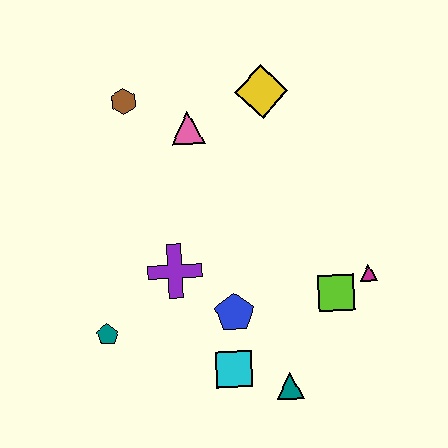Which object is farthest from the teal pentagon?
The yellow diamond is farthest from the teal pentagon.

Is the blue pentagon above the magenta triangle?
No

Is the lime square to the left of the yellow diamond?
No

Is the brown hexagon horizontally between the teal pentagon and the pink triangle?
Yes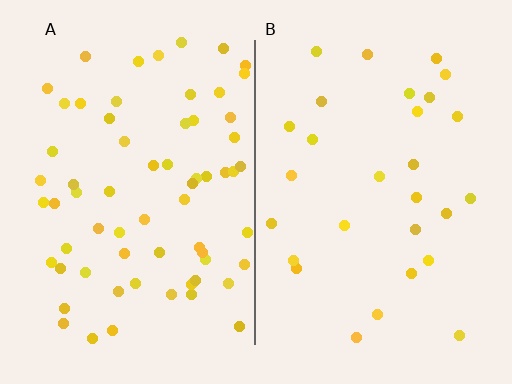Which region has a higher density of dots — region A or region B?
A (the left).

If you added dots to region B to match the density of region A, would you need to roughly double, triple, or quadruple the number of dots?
Approximately double.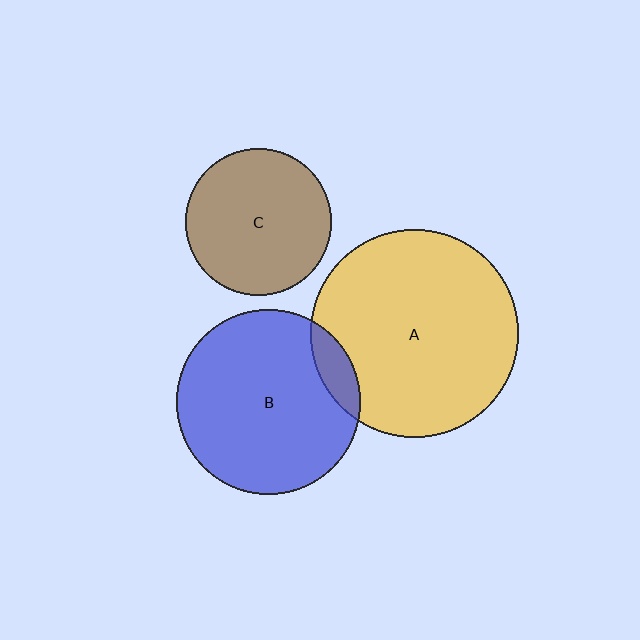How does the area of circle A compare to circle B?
Approximately 1.3 times.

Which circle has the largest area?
Circle A (yellow).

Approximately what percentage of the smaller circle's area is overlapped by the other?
Approximately 10%.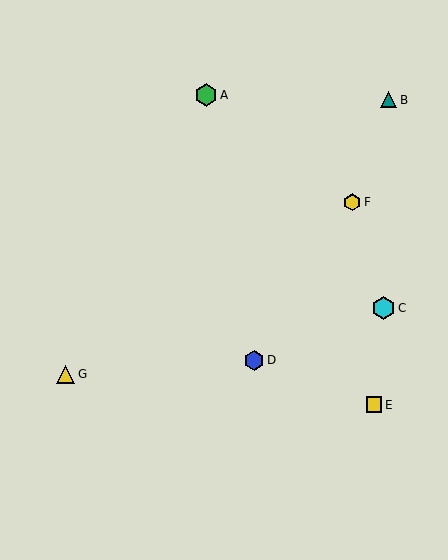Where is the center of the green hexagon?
The center of the green hexagon is at (206, 95).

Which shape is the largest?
The cyan hexagon (labeled C) is the largest.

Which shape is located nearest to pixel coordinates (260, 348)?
The blue hexagon (labeled D) at (254, 360) is nearest to that location.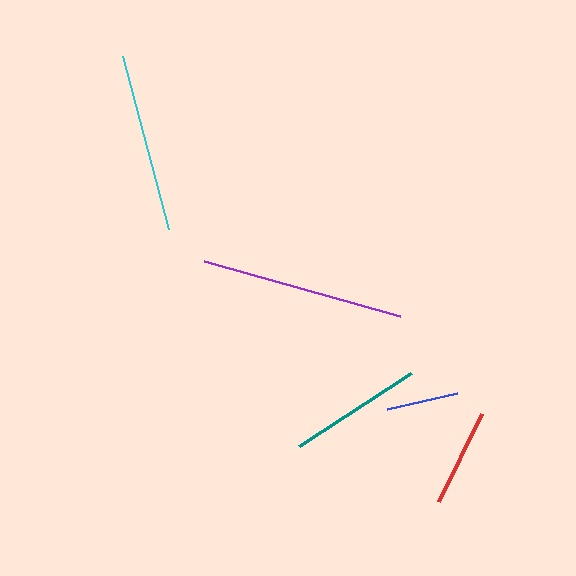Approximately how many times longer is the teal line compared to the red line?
The teal line is approximately 1.4 times the length of the red line.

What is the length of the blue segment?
The blue segment is approximately 72 pixels long.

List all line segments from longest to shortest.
From longest to shortest: purple, cyan, teal, red, blue.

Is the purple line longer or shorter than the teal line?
The purple line is longer than the teal line.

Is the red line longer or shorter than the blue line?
The red line is longer than the blue line.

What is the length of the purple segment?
The purple segment is approximately 204 pixels long.